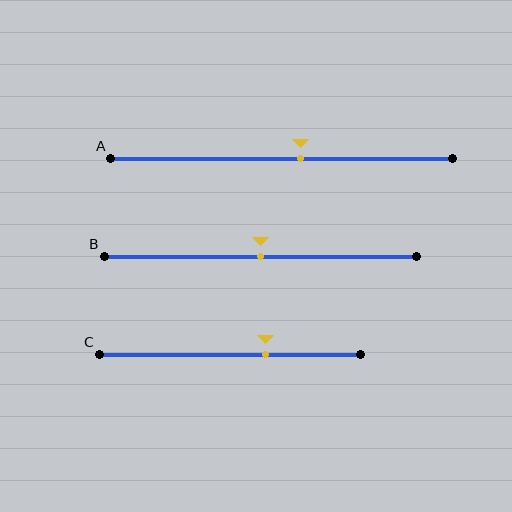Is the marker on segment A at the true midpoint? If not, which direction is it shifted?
No, the marker on segment A is shifted to the right by about 6% of the segment length.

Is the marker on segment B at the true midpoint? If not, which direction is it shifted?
Yes, the marker on segment B is at the true midpoint.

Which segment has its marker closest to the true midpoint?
Segment B has its marker closest to the true midpoint.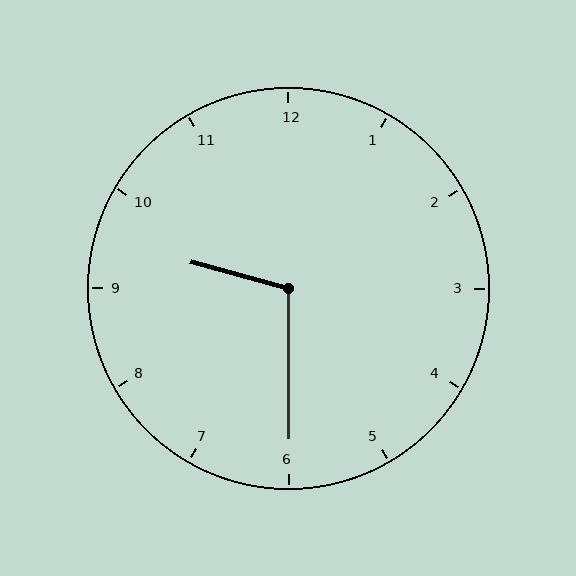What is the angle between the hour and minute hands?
Approximately 105 degrees.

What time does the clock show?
9:30.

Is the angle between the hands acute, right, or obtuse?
It is obtuse.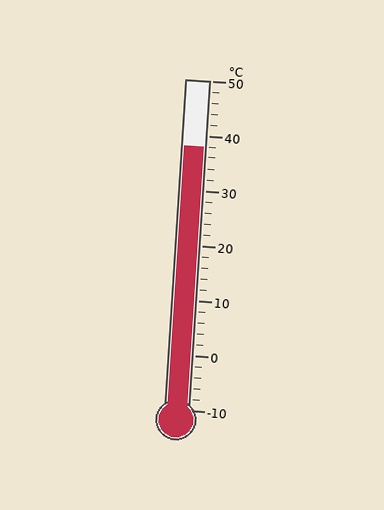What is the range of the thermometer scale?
The thermometer scale ranges from -10°C to 50°C.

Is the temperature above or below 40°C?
The temperature is below 40°C.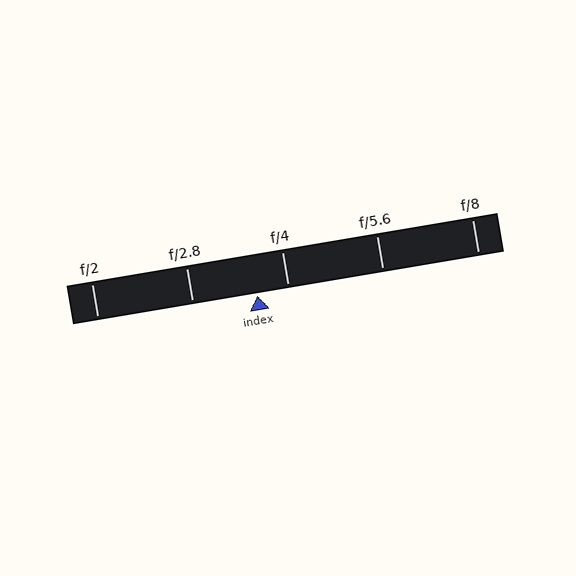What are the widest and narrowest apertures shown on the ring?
The widest aperture shown is f/2 and the narrowest is f/8.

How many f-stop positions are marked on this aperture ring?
There are 5 f-stop positions marked.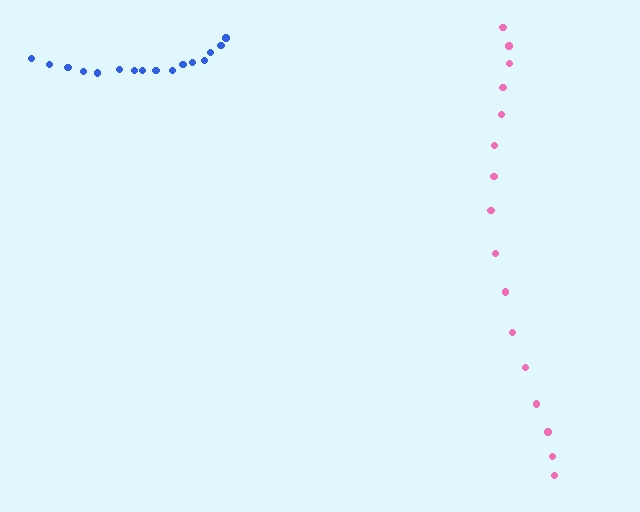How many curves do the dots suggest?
There are 2 distinct paths.